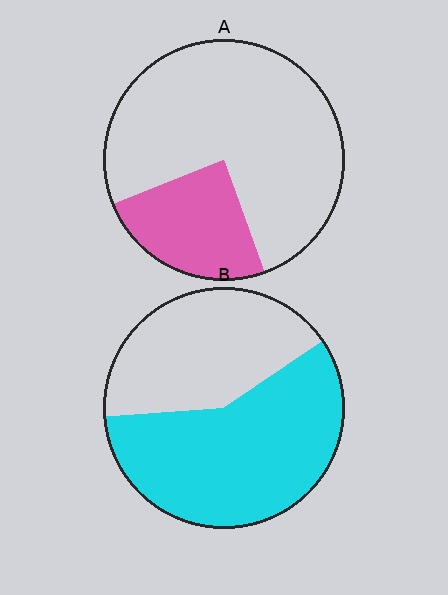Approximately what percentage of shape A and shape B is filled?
A is approximately 25% and B is approximately 60%.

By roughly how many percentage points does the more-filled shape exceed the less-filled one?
By roughly 35 percentage points (B over A).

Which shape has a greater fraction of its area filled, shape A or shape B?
Shape B.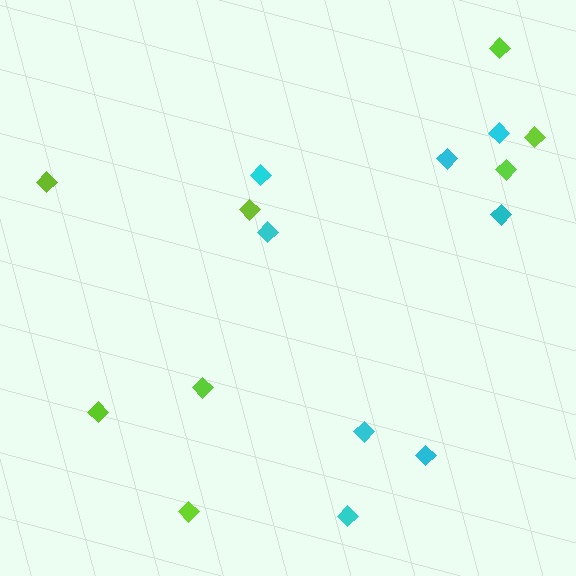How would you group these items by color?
There are 2 groups: one group of lime diamonds (8) and one group of cyan diamonds (8).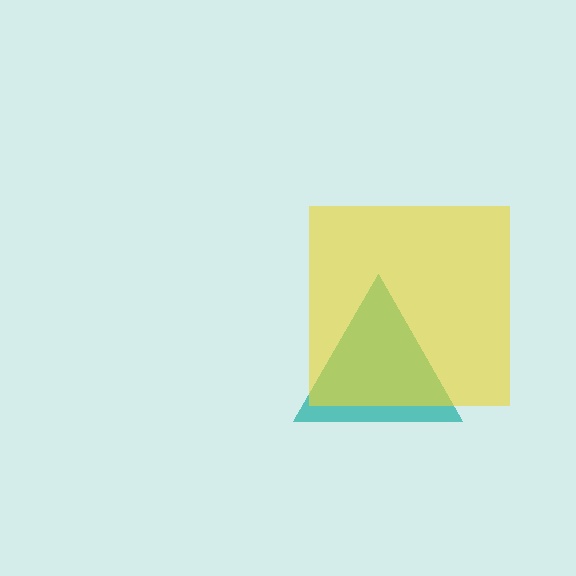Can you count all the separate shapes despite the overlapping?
Yes, there are 2 separate shapes.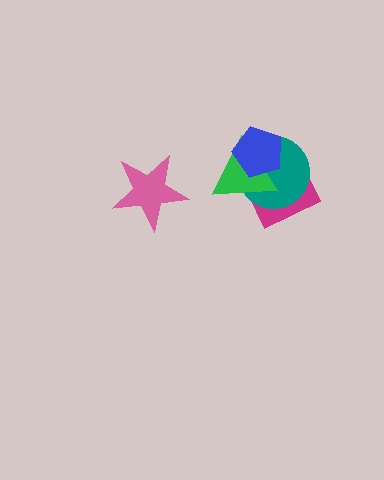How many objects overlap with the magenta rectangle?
2 objects overlap with the magenta rectangle.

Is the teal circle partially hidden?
Yes, it is partially covered by another shape.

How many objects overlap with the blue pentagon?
2 objects overlap with the blue pentagon.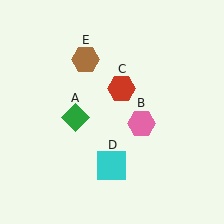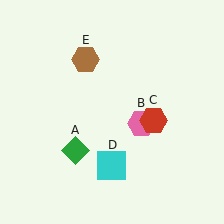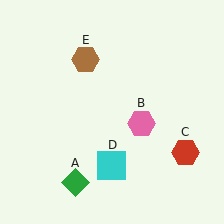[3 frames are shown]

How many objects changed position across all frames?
2 objects changed position: green diamond (object A), red hexagon (object C).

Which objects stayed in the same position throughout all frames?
Pink hexagon (object B) and cyan square (object D) and brown hexagon (object E) remained stationary.